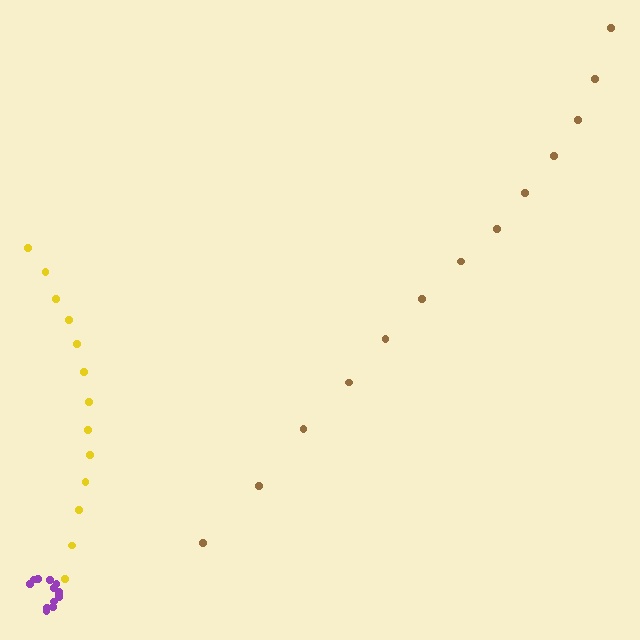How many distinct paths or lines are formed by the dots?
There are 3 distinct paths.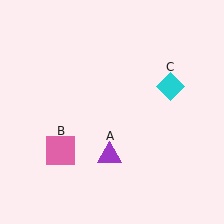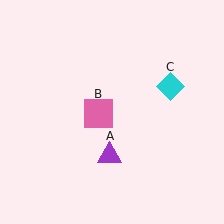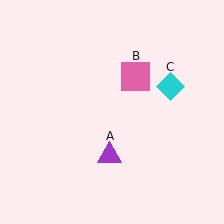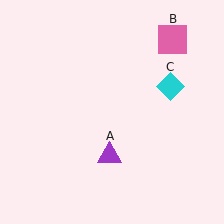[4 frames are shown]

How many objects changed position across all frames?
1 object changed position: pink square (object B).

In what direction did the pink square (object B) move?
The pink square (object B) moved up and to the right.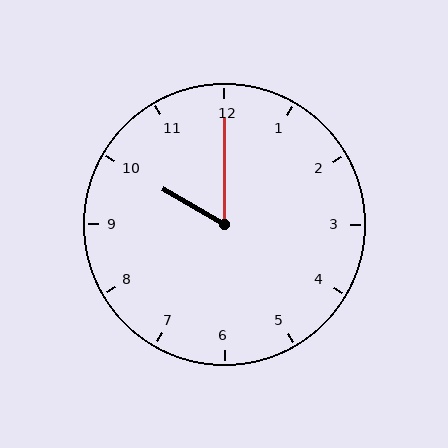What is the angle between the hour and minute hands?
Approximately 60 degrees.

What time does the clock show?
10:00.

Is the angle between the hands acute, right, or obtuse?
It is acute.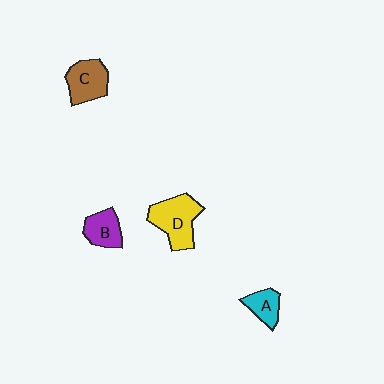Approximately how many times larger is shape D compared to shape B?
Approximately 1.7 times.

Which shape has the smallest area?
Shape A (cyan).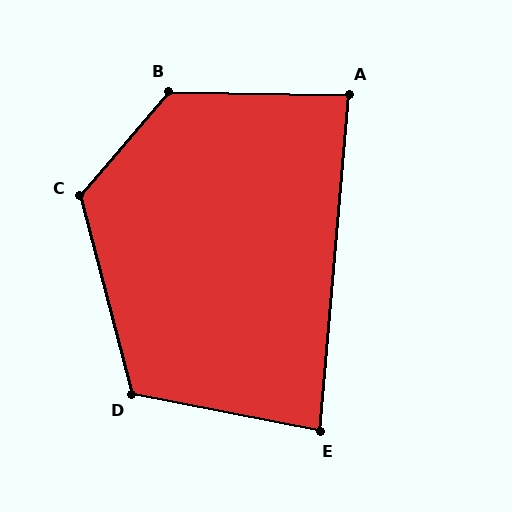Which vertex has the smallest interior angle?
E, at approximately 84 degrees.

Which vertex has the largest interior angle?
B, at approximately 129 degrees.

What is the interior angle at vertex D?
Approximately 116 degrees (obtuse).